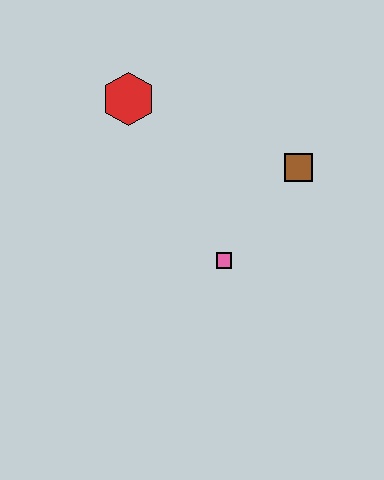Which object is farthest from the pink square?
The red hexagon is farthest from the pink square.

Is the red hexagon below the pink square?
No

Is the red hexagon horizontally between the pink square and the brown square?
No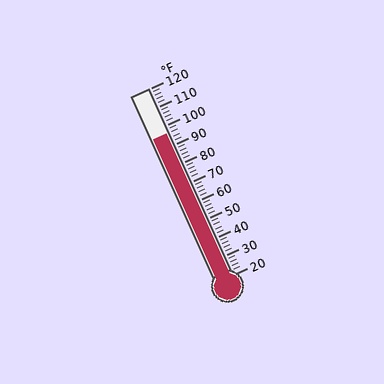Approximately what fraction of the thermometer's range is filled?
The thermometer is filled to approximately 75% of its range.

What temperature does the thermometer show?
The thermometer shows approximately 96°F.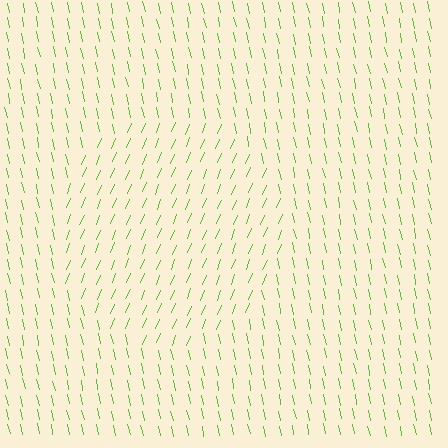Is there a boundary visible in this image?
Yes, there is a texture boundary formed by a change in line orientation.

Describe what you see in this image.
The image is filled with small lime line segments. A circle region in the image has lines oriented differently from the surrounding lines, creating a visible texture boundary.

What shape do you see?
I see a circle.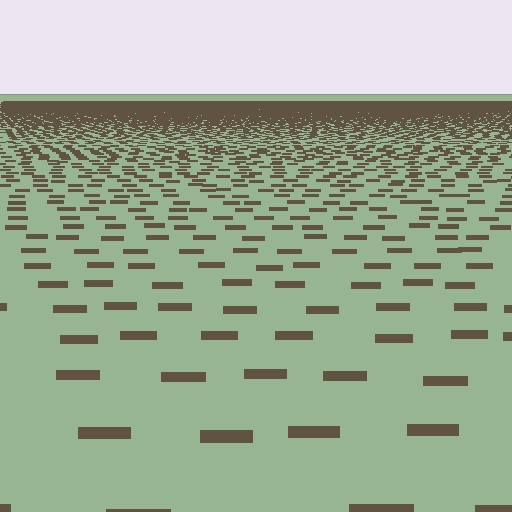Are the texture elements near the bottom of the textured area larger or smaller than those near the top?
Larger. Near the bottom, elements are closer to the viewer and appear at a bigger on-screen size.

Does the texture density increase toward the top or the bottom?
Density increases toward the top.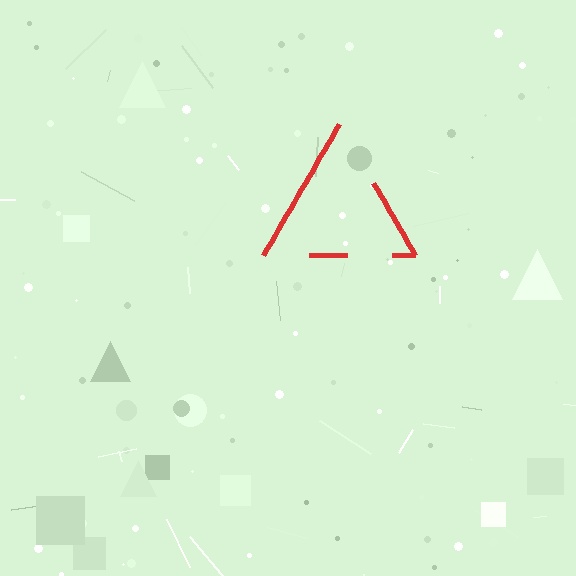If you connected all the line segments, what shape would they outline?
They would outline a triangle.